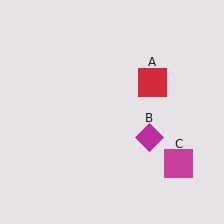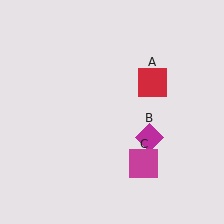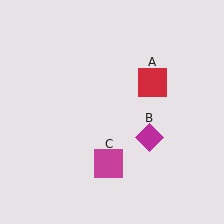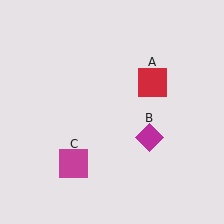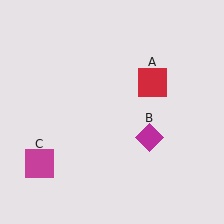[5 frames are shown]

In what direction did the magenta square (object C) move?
The magenta square (object C) moved left.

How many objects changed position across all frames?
1 object changed position: magenta square (object C).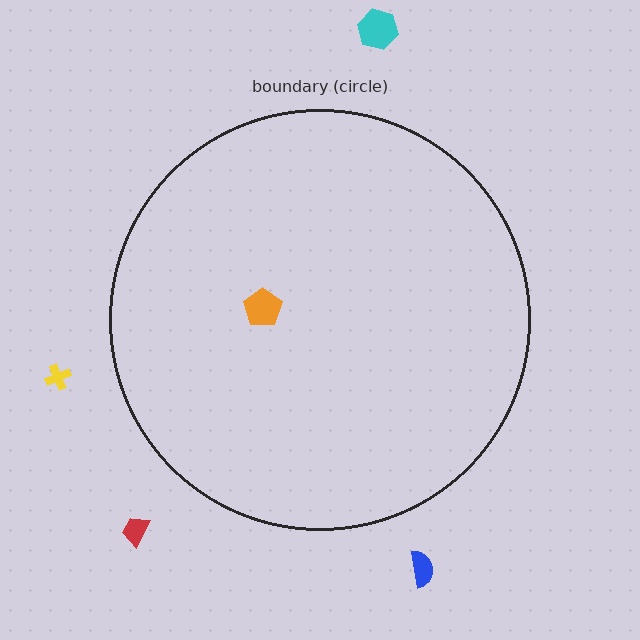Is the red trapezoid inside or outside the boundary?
Outside.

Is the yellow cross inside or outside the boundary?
Outside.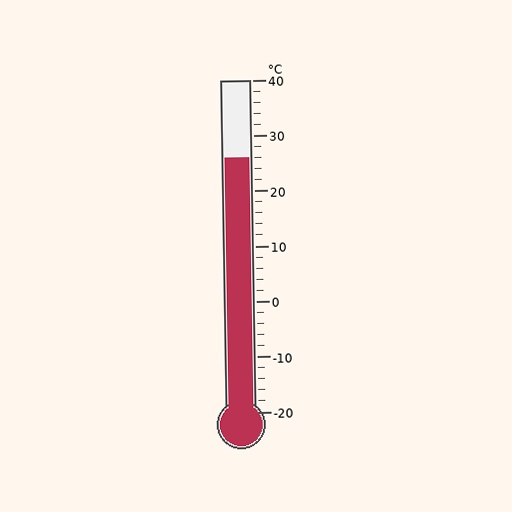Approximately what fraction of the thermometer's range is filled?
The thermometer is filled to approximately 75% of its range.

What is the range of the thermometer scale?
The thermometer scale ranges from -20°C to 40°C.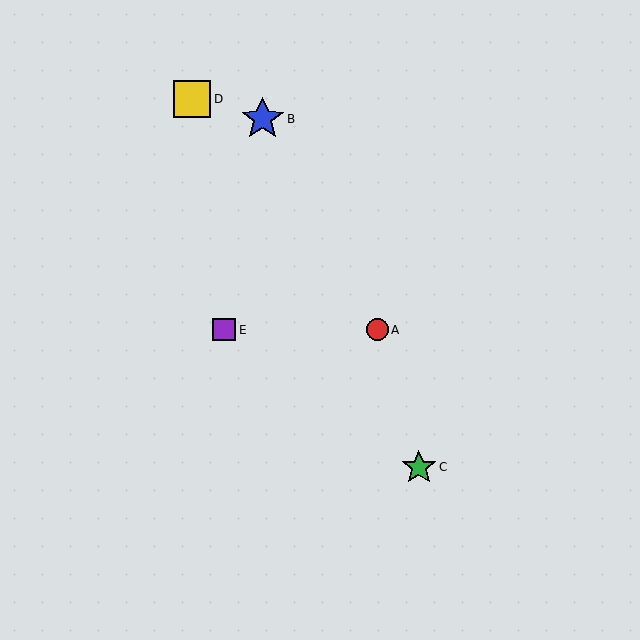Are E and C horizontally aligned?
No, E is at y≈330 and C is at y≈467.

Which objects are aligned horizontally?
Objects A, E are aligned horizontally.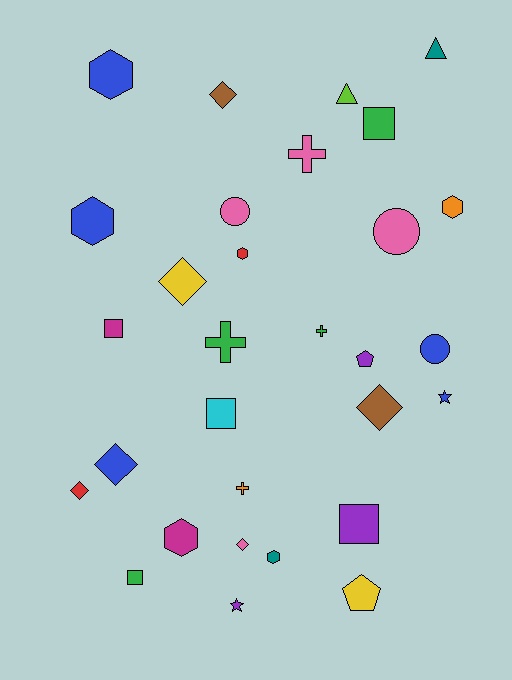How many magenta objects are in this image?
There are 2 magenta objects.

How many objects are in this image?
There are 30 objects.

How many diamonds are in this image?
There are 6 diamonds.